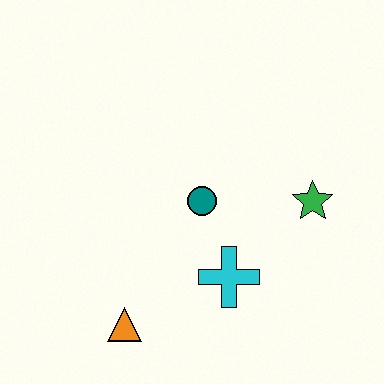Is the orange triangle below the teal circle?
Yes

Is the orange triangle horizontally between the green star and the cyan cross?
No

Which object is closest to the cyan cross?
The teal circle is closest to the cyan cross.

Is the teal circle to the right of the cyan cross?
No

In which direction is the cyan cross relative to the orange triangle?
The cyan cross is to the right of the orange triangle.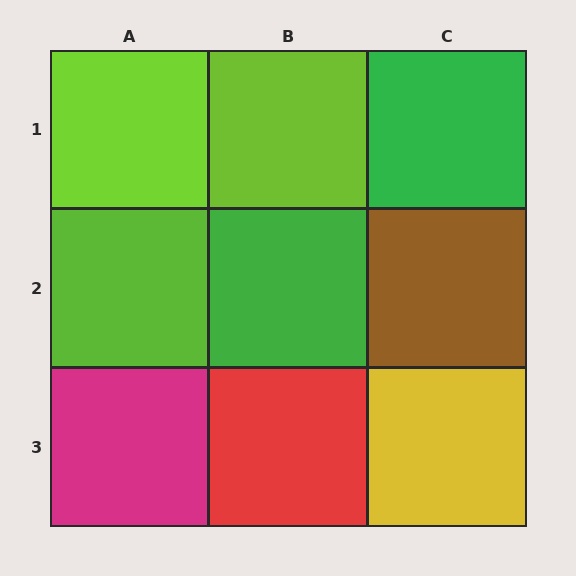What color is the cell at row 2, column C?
Brown.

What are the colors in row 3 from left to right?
Magenta, red, yellow.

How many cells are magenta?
1 cell is magenta.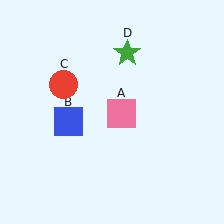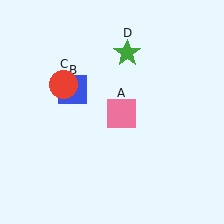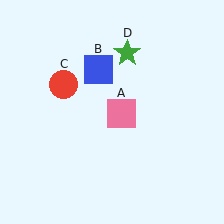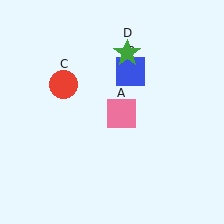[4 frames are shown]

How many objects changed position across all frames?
1 object changed position: blue square (object B).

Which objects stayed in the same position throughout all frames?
Pink square (object A) and red circle (object C) and green star (object D) remained stationary.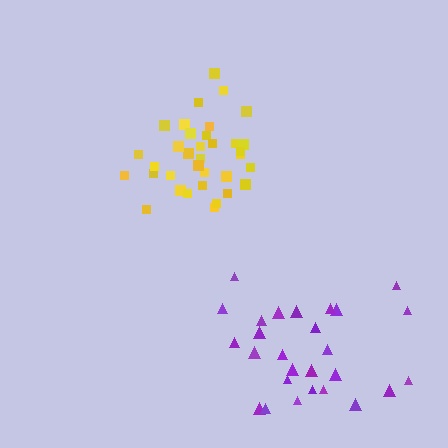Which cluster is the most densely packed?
Yellow.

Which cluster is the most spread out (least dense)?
Purple.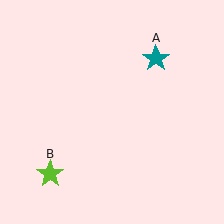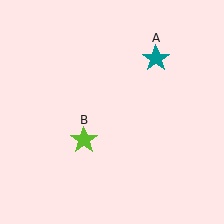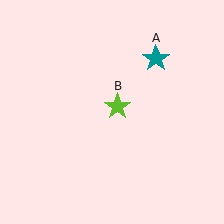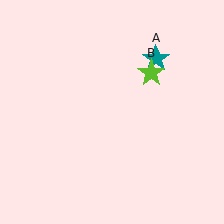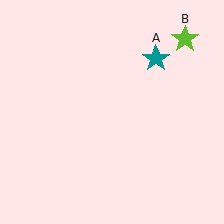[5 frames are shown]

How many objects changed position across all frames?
1 object changed position: lime star (object B).